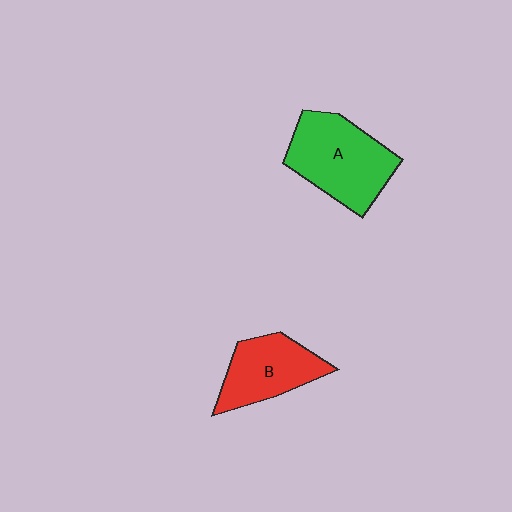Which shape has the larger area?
Shape A (green).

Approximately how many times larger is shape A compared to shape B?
Approximately 1.4 times.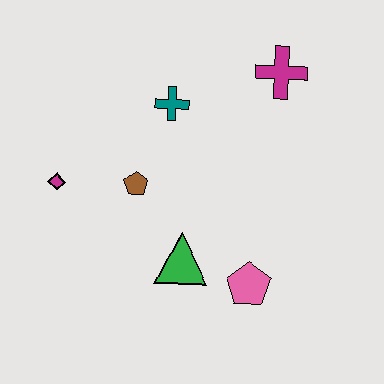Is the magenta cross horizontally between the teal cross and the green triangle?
No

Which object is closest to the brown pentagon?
The magenta diamond is closest to the brown pentagon.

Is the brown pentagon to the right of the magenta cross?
No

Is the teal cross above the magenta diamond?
Yes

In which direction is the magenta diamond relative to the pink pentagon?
The magenta diamond is to the left of the pink pentagon.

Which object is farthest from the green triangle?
The magenta cross is farthest from the green triangle.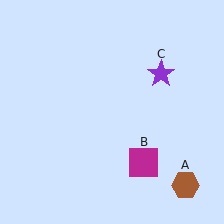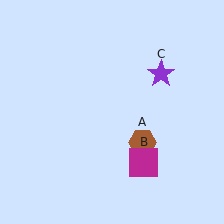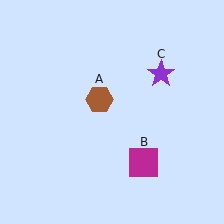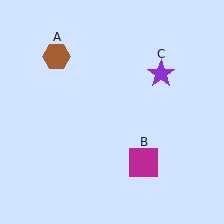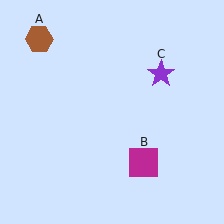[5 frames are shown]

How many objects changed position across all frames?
1 object changed position: brown hexagon (object A).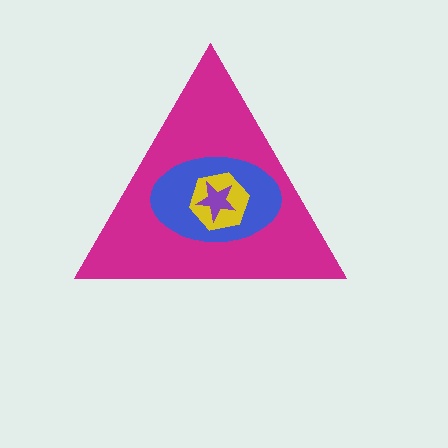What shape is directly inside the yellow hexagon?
The purple star.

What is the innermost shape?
The purple star.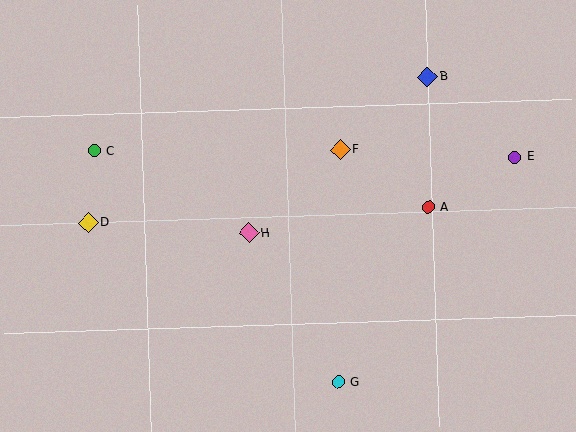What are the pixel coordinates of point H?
Point H is at (249, 233).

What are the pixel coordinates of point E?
Point E is at (515, 157).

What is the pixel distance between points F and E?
The distance between F and E is 175 pixels.